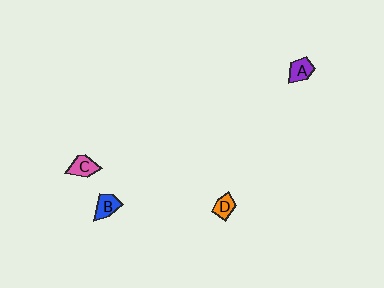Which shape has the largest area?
Shape C (pink).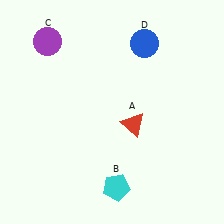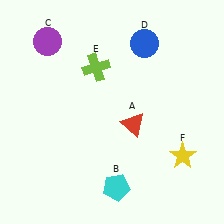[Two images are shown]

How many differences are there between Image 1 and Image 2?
There are 2 differences between the two images.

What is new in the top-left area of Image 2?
A lime cross (E) was added in the top-left area of Image 2.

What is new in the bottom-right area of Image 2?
A yellow star (F) was added in the bottom-right area of Image 2.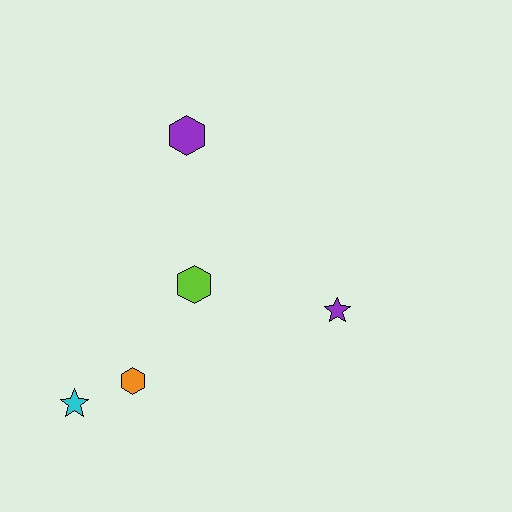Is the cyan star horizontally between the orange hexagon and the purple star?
No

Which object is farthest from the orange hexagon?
The purple hexagon is farthest from the orange hexagon.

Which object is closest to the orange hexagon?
The cyan star is closest to the orange hexagon.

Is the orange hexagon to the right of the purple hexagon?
No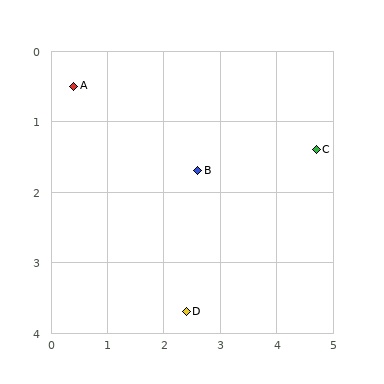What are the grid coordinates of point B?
Point B is at approximately (2.6, 1.7).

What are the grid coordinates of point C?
Point C is at approximately (4.7, 1.4).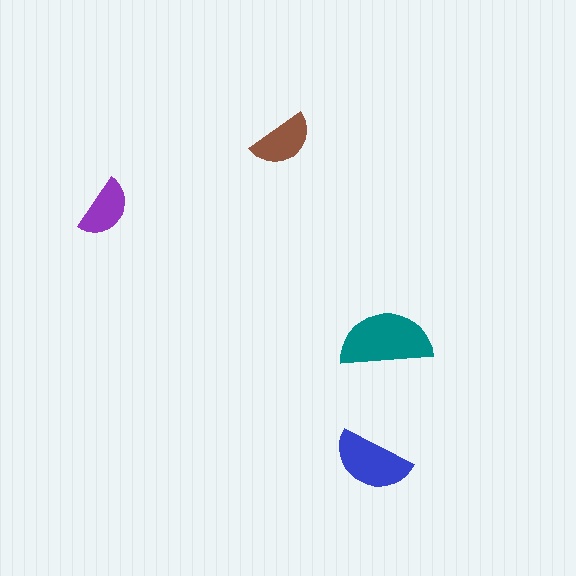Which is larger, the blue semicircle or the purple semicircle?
The blue one.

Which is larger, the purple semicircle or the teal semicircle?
The teal one.